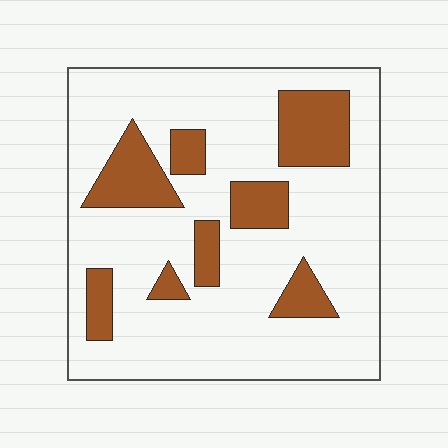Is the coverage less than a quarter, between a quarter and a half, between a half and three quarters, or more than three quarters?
Less than a quarter.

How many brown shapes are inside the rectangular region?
8.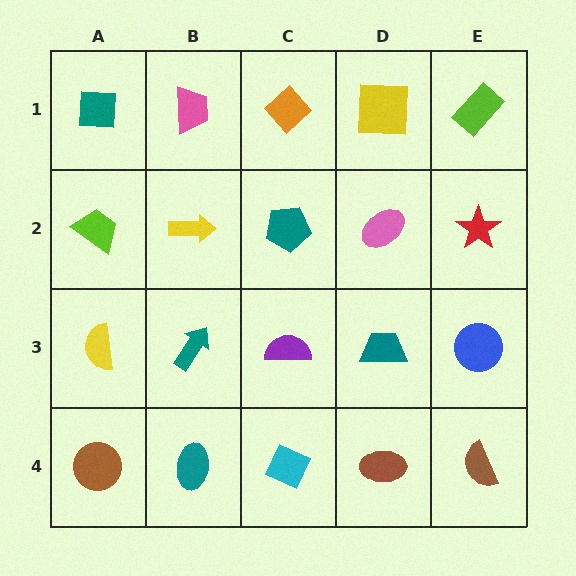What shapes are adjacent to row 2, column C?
An orange diamond (row 1, column C), a purple semicircle (row 3, column C), a yellow arrow (row 2, column B), a pink ellipse (row 2, column D).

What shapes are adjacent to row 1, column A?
A lime trapezoid (row 2, column A), a pink trapezoid (row 1, column B).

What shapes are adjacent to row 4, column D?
A teal trapezoid (row 3, column D), a cyan diamond (row 4, column C), a brown semicircle (row 4, column E).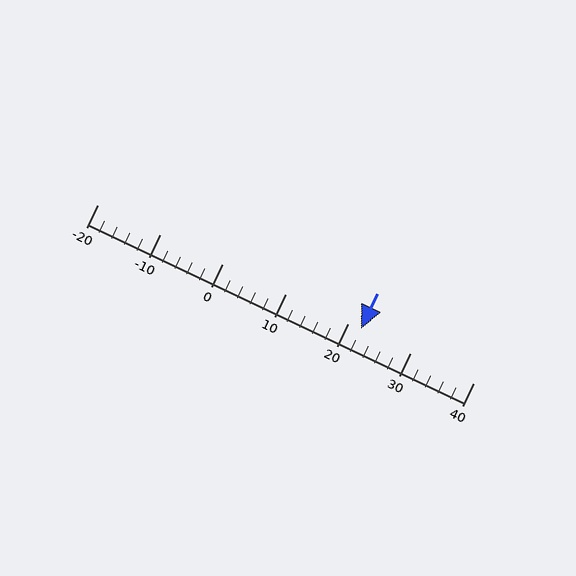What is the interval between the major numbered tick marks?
The major tick marks are spaced 10 units apart.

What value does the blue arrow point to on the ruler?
The blue arrow points to approximately 22.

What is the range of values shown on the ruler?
The ruler shows values from -20 to 40.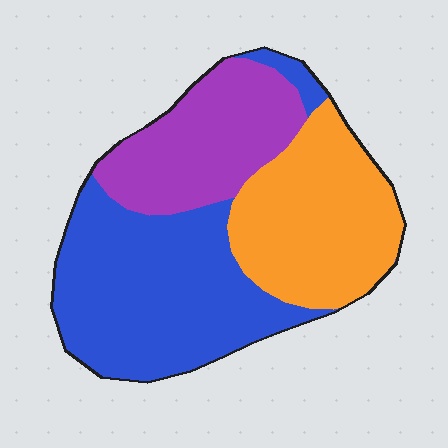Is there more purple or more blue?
Blue.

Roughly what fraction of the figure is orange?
Orange takes up about one third (1/3) of the figure.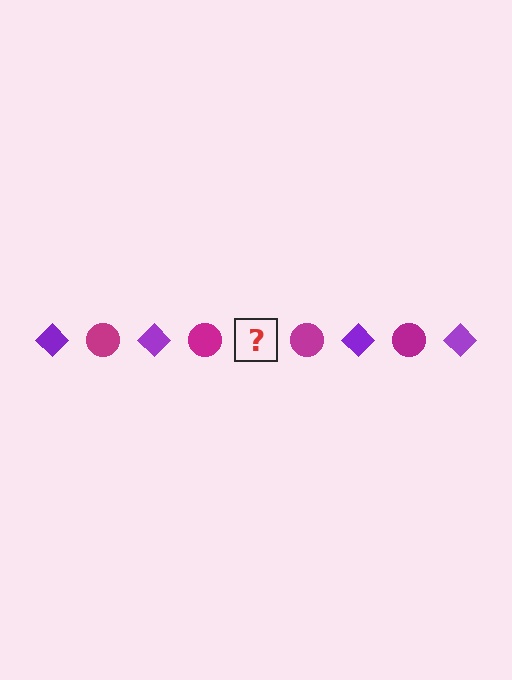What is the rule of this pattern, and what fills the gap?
The rule is that the pattern alternates between purple diamond and magenta circle. The gap should be filled with a purple diamond.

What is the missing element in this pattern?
The missing element is a purple diamond.